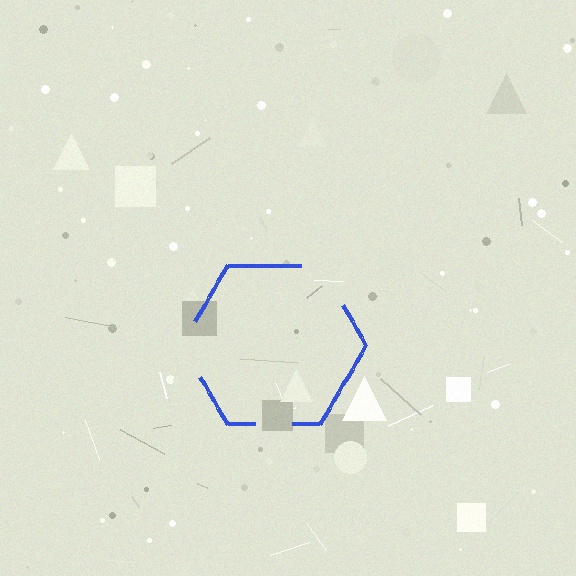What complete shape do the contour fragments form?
The contour fragments form a hexagon.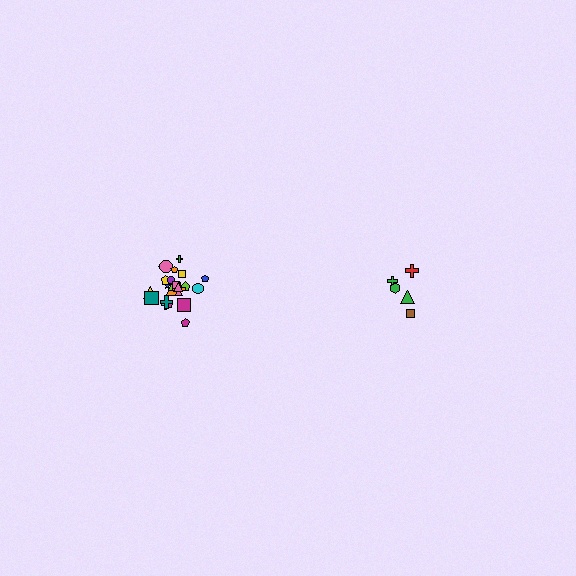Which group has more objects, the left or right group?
The left group.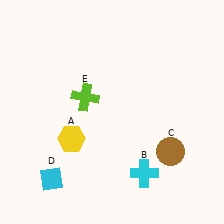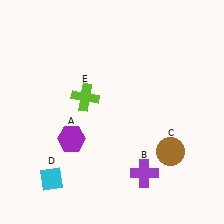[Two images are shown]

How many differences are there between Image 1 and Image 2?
There are 2 differences between the two images.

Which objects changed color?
A changed from yellow to purple. B changed from cyan to purple.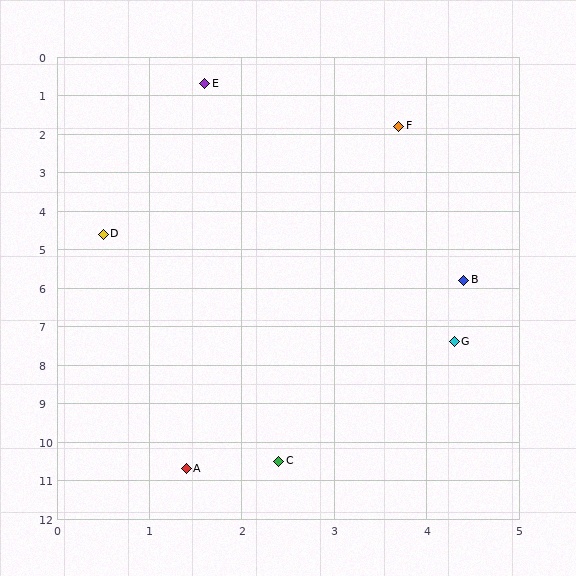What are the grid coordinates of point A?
Point A is at approximately (1.4, 10.7).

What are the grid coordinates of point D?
Point D is at approximately (0.5, 4.6).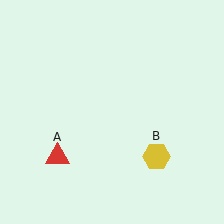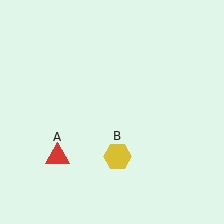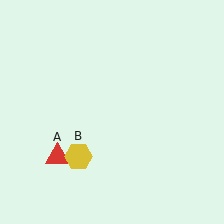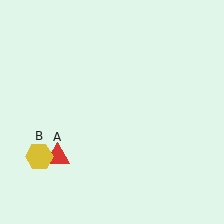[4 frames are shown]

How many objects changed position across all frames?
1 object changed position: yellow hexagon (object B).